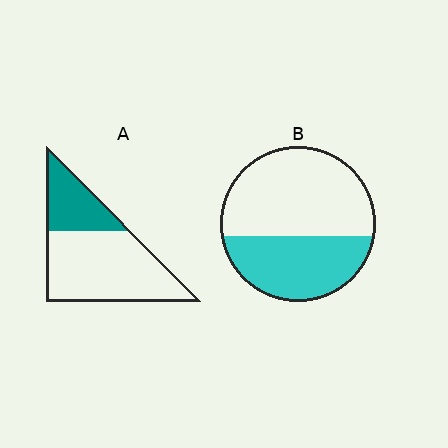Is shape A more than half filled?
No.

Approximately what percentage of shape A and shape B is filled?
A is approximately 30% and B is approximately 40%.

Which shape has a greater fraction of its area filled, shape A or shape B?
Shape B.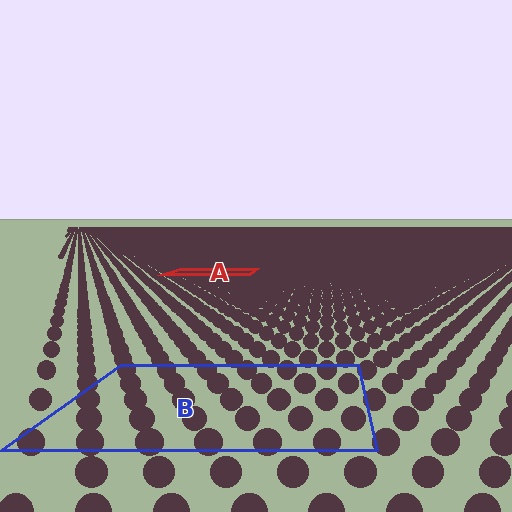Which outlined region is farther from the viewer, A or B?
Region A is farther from the viewer — the texture elements inside it appear smaller and more densely packed.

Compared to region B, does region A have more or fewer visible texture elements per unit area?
Region A has more texture elements per unit area — they are packed more densely because it is farther away.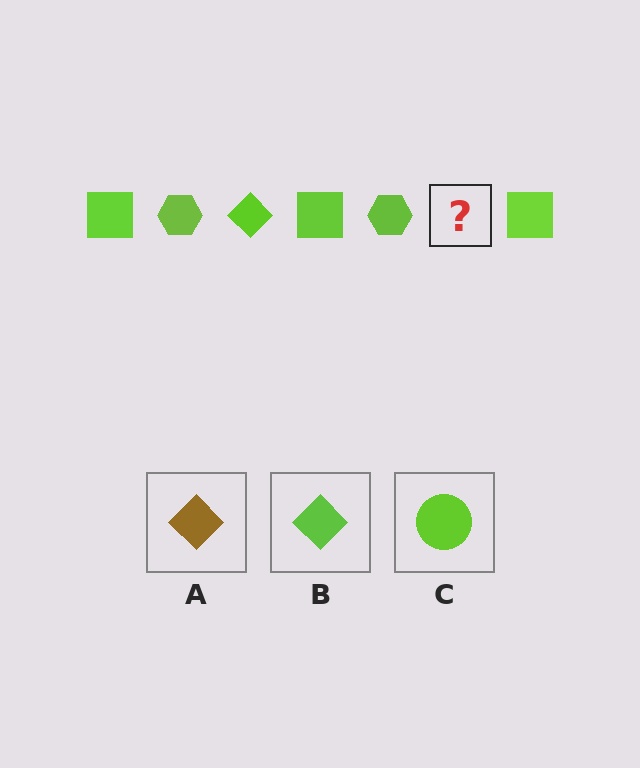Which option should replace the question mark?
Option B.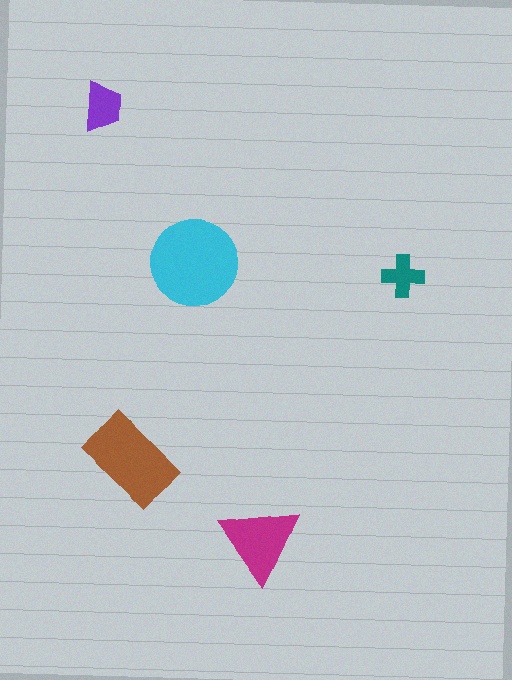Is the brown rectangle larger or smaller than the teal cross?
Larger.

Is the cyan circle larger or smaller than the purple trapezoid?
Larger.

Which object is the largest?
The cyan circle.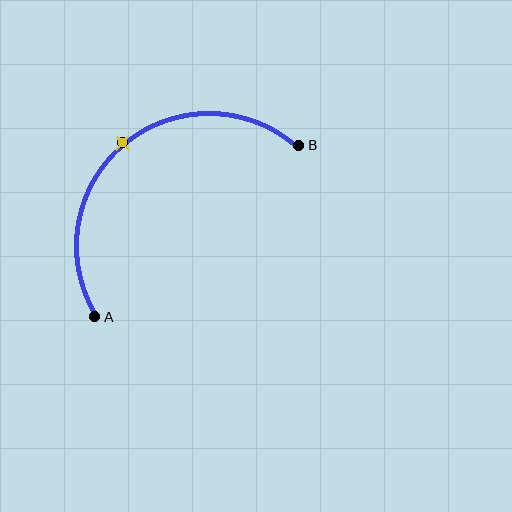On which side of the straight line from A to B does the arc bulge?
The arc bulges above and to the left of the straight line connecting A and B.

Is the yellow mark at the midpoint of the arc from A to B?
Yes. The yellow mark lies on the arc at equal arc-length from both A and B — it is the arc midpoint.